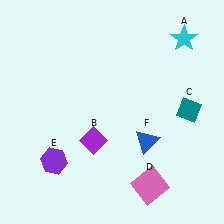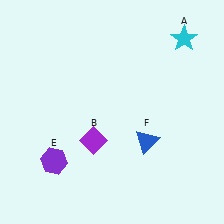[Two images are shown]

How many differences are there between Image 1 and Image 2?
There are 2 differences between the two images.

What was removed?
The pink square (D), the teal diamond (C) were removed in Image 2.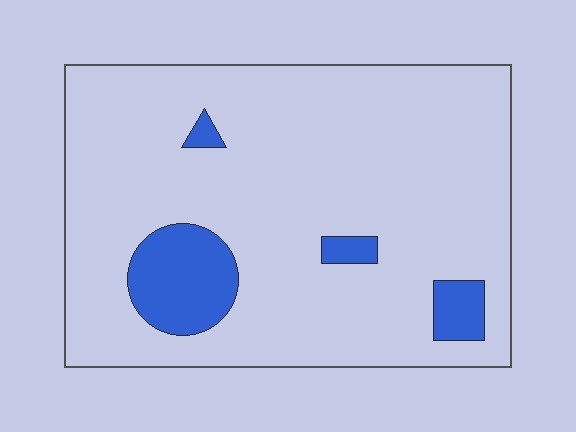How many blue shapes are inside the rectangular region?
4.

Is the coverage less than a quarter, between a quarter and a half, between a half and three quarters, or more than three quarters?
Less than a quarter.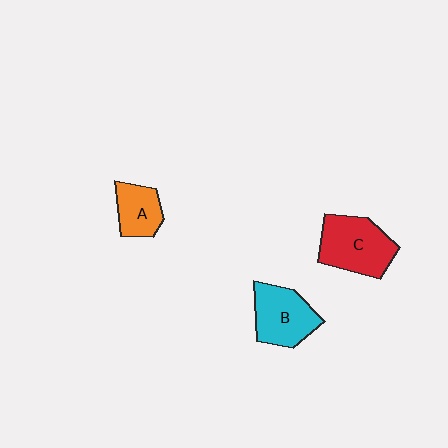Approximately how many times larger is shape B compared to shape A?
Approximately 1.5 times.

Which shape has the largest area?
Shape C (red).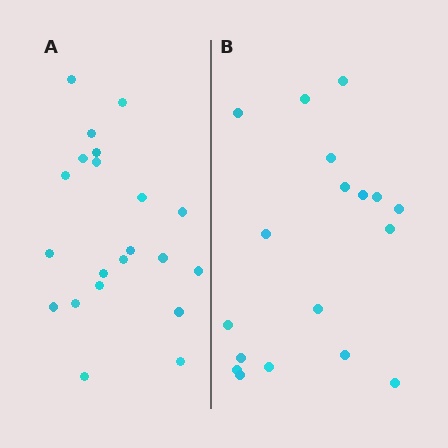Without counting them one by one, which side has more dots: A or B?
Region A (the left region) has more dots.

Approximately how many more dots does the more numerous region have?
Region A has just a few more — roughly 2 or 3 more dots than region B.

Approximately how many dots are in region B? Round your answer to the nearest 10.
About 20 dots. (The exact count is 18, which rounds to 20.)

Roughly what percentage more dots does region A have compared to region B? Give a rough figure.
About 15% more.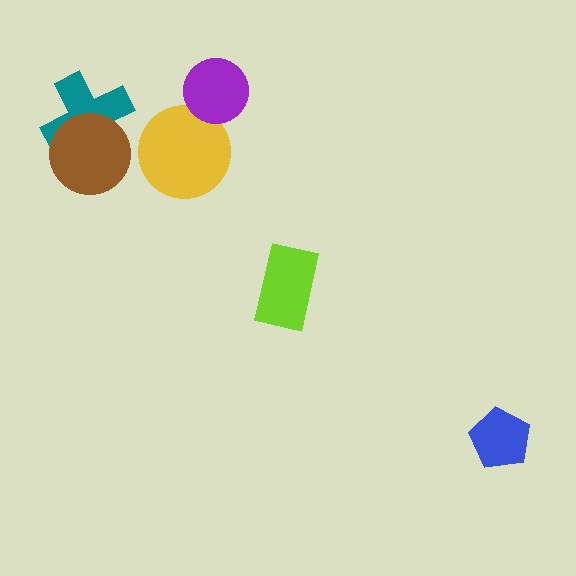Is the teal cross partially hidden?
Yes, it is partially covered by another shape.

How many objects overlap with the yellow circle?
1 object overlaps with the yellow circle.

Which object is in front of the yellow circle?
The purple circle is in front of the yellow circle.